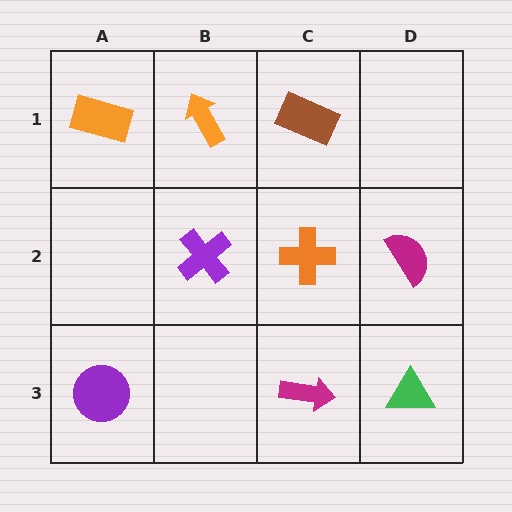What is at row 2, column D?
A magenta semicircle.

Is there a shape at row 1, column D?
No, that cell is empty.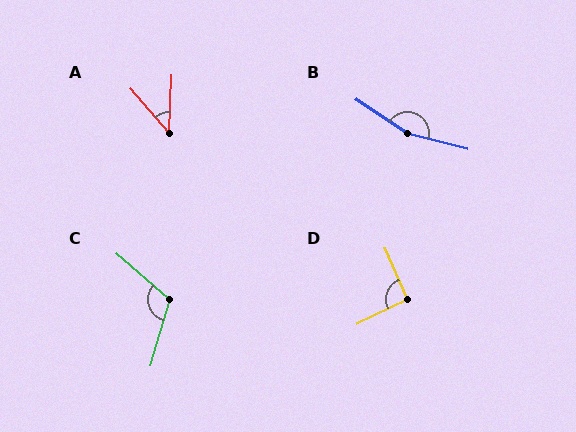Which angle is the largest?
B, at approximately 161 degrees.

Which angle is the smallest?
A, at approximately 43 degrees.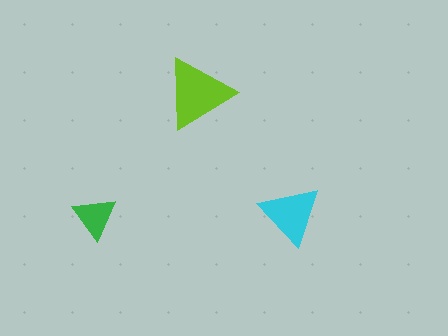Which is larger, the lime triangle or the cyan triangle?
The lime one.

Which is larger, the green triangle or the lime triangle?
The lime one.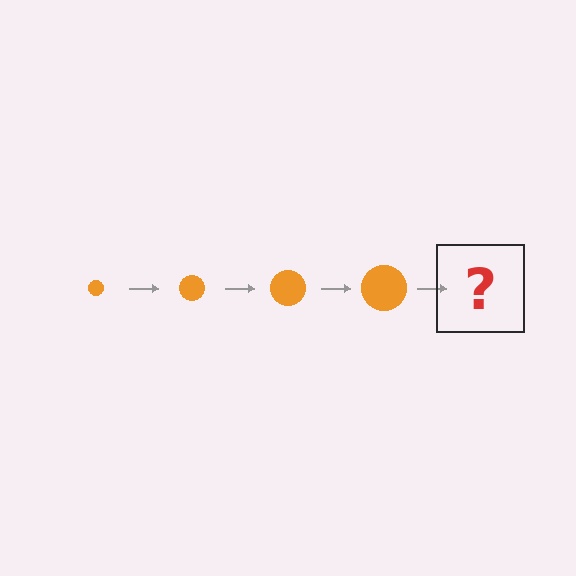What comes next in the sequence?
The next element should be an orange circle, larger than the previous one.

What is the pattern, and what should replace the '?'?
The pattern is that the circle gets progressively larger each step. The '?' should be an orange circle, larger than the previous one.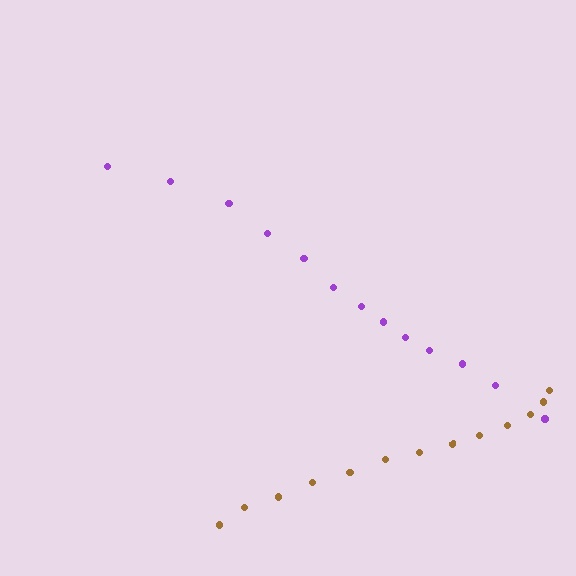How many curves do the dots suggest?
There are 2 distinct paths.